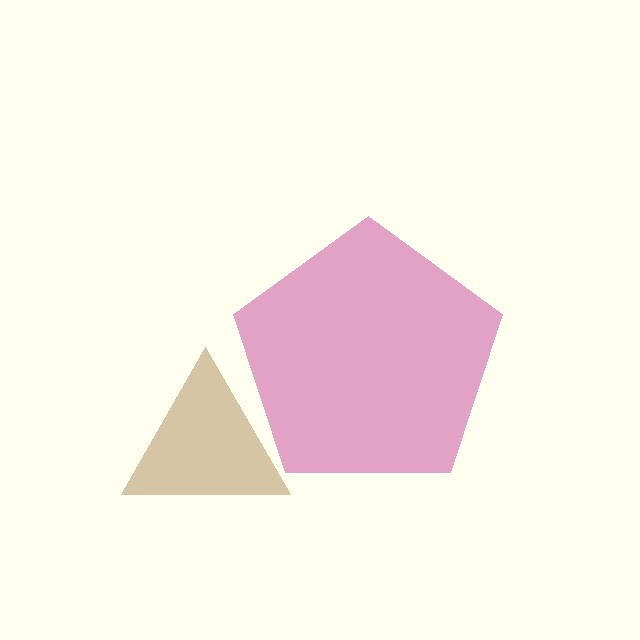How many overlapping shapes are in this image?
There are 2 overlapping shapes in the image.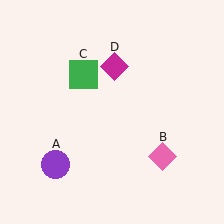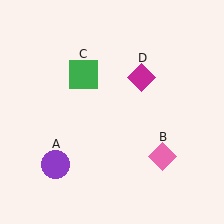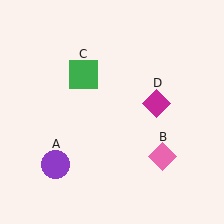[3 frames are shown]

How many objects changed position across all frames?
1 object changed position: magenta diamond (object D).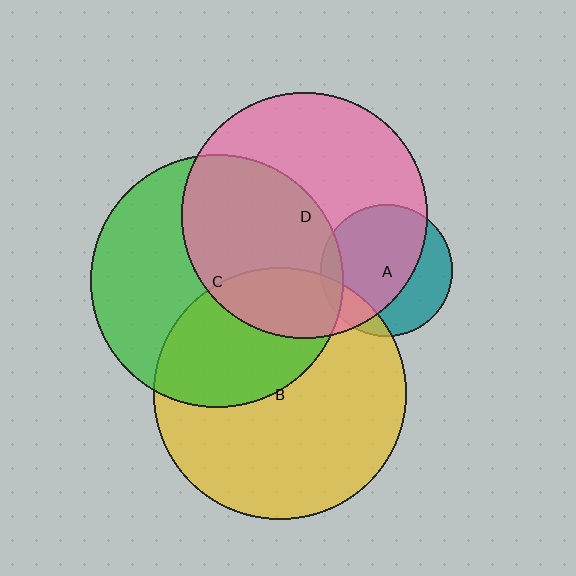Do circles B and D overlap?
Yes.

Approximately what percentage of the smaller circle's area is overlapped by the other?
Approximately 15%.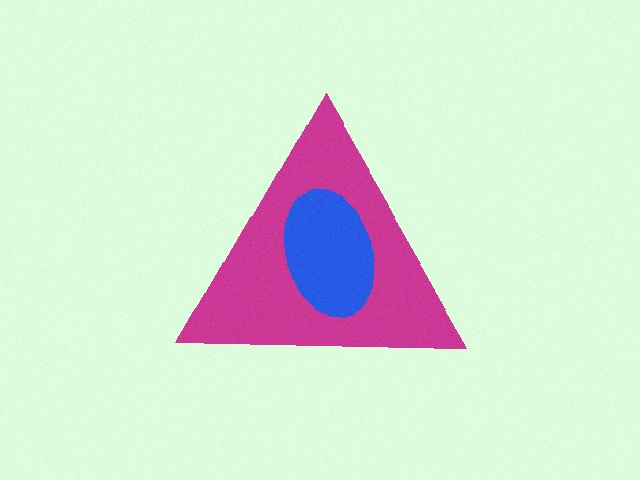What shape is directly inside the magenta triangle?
The blue ellipse.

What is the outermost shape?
The magenta triangle.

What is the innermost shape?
The blue ellipse.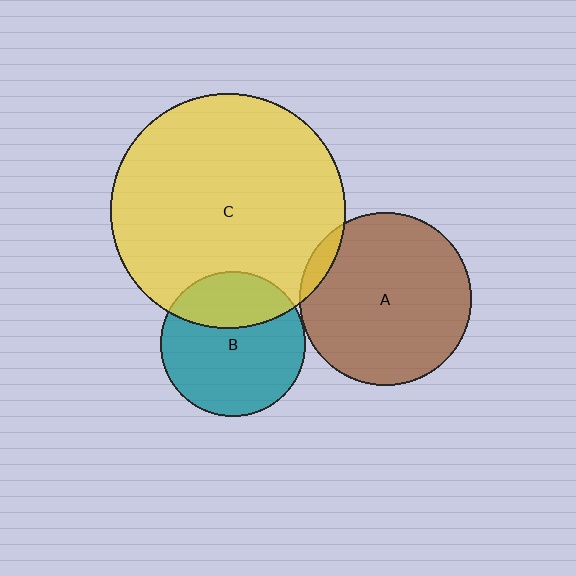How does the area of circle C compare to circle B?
Approximately 2.6 times.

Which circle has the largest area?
Circle C (yellow).